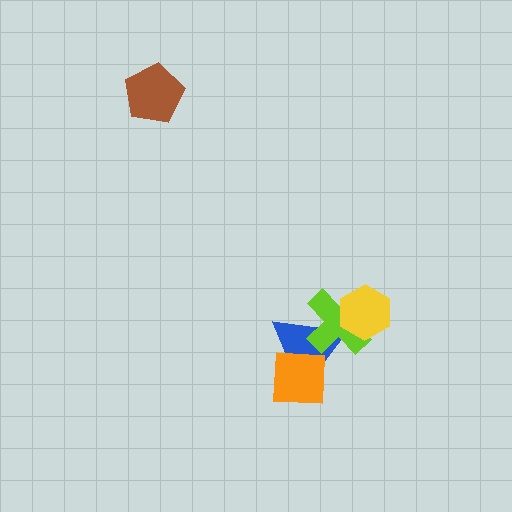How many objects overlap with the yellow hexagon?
1 object overlaps with the yellow hexagon.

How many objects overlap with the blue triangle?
2 objects overlap with the blue triangle.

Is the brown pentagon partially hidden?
No, no other shape covers it.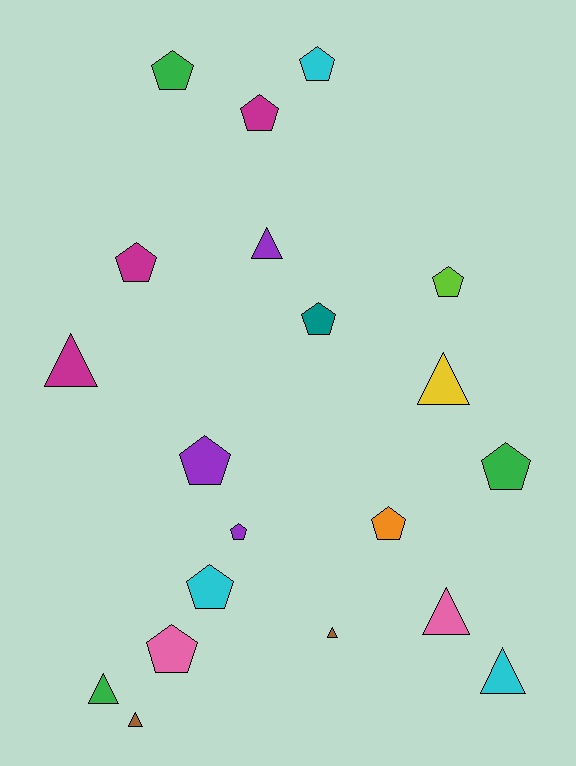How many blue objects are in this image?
There are no blue objects.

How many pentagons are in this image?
There are 12 pentagons.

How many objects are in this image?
There are 20 objects.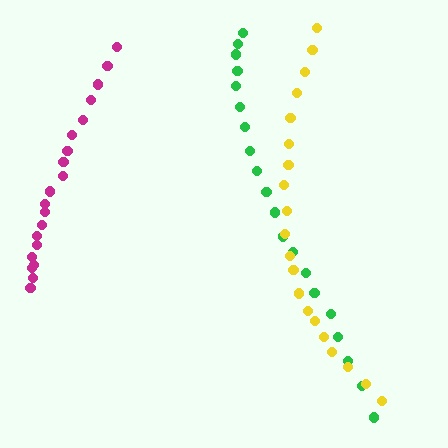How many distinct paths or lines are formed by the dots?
There are 3 distinct paths.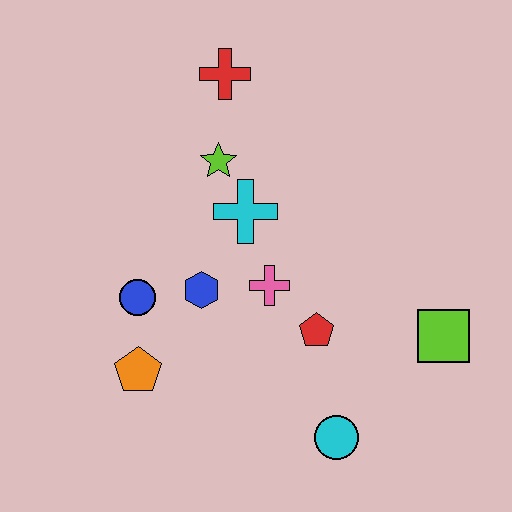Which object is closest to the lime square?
The red pentagon is closest to the lime square.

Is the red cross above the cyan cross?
Yes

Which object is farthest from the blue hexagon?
The lime square is farthest from the blue hexagon.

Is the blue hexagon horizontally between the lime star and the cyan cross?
No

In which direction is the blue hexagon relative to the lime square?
The blue hexagon is to the left of the lime square.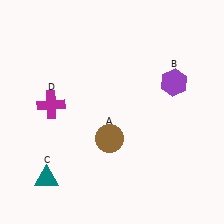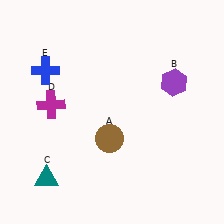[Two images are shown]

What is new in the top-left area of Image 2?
A blue cross (E) was added in the top-left area of Image 2.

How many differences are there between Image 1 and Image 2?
There is 1 difference between the two images.